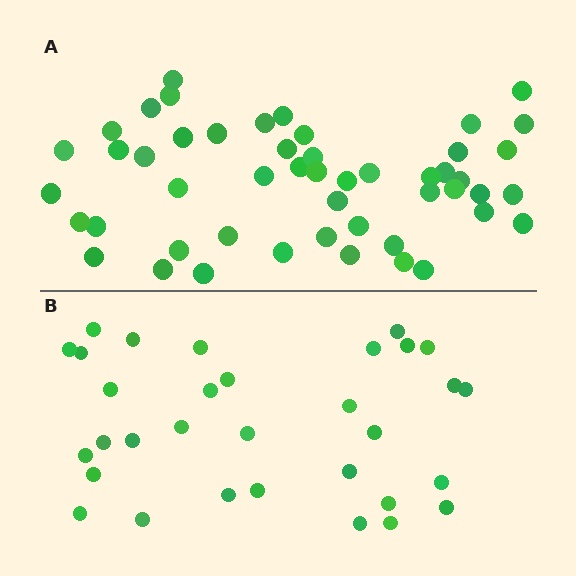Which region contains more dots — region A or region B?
Region A (the top region) has more dots.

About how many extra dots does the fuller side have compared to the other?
Region A has approximately 20 more dots than region B.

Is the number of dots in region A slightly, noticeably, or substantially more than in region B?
Region A has substantially more. The ratio is roughly 1.6 to 1.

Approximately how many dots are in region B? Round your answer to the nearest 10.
About 30 dots. (The exact count is 32, which rounds to 30.)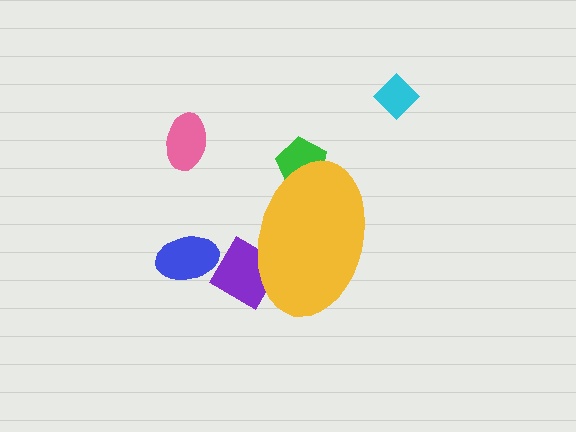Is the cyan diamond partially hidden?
No, the cyan diamond is fully visible.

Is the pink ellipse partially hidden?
No, the pink ellipse is fully visible.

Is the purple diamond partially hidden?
Yes, the purple diamond is partially hidden behind the yellow ellipse.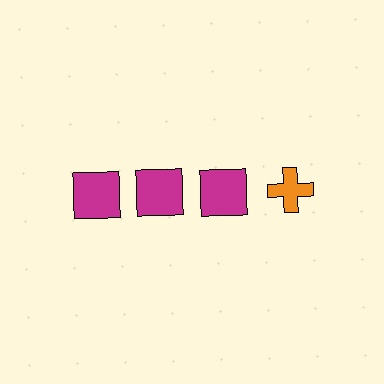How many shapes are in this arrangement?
There are 4 shapes arranged in a grid pattern.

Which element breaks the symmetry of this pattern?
The orange cross in the top row, second from right column breaks the symmetry. All other shapes are magenta squares.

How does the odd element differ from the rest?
It differs in both color (orange instead of magenta) and shape (cross instead of square).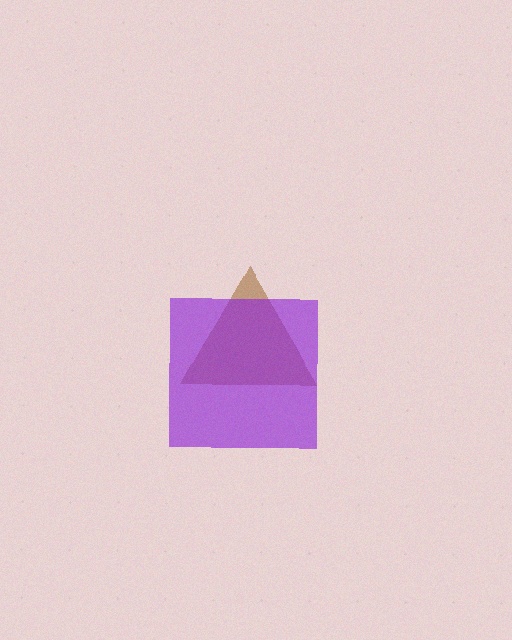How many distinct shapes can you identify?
There are 2 distinct shapes: a brown triangle, a purple square.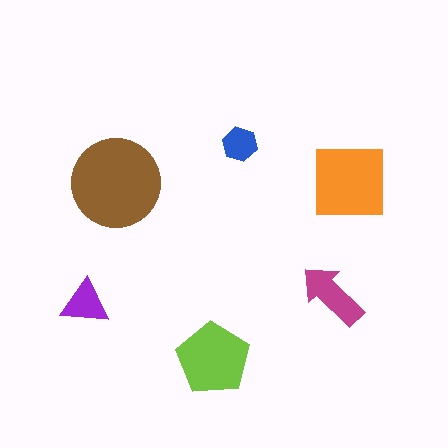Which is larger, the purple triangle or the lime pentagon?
The lime pentagon.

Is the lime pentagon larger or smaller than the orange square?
Smaller.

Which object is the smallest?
The blue hexagon.